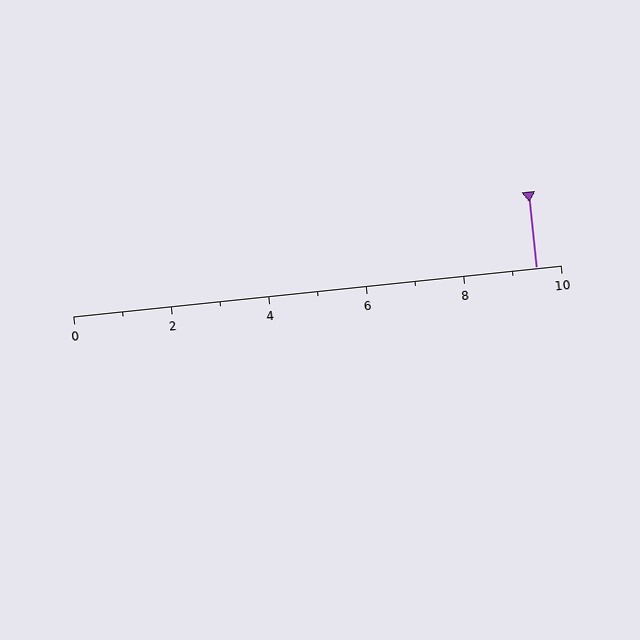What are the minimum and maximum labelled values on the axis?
The axis runs from 0 to 10.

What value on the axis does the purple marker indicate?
The marker indicates approximately 9.5.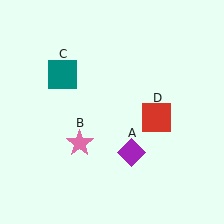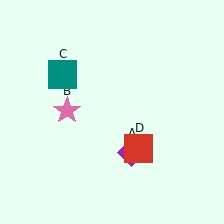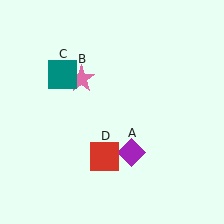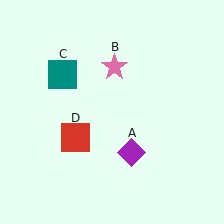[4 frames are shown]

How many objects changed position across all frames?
2 objects changed position: pink star (object B), red square (object D).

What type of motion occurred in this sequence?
The pink star (object B), red square (object D) rotated clockwise around the center of the scene.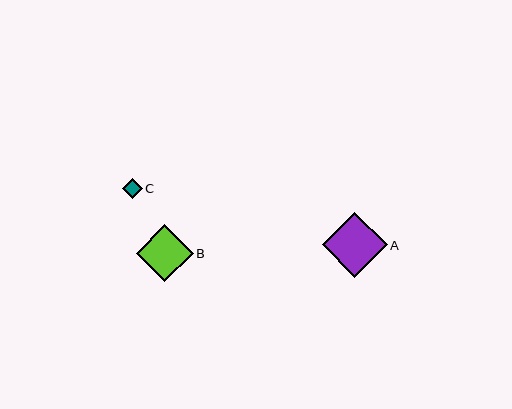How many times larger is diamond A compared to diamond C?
Diamond A is approximately 3.2 times the size of diamond C.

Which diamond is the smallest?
Diamond C is the smallest with a size of approximately 20 pixels.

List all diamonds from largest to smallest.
From largest to smallest: A, B, C.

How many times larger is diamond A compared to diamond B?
Diamond A is approximately 1.1 times the size of diamond B.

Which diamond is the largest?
Diamond A is the largest with a size of approximately 65 pixels.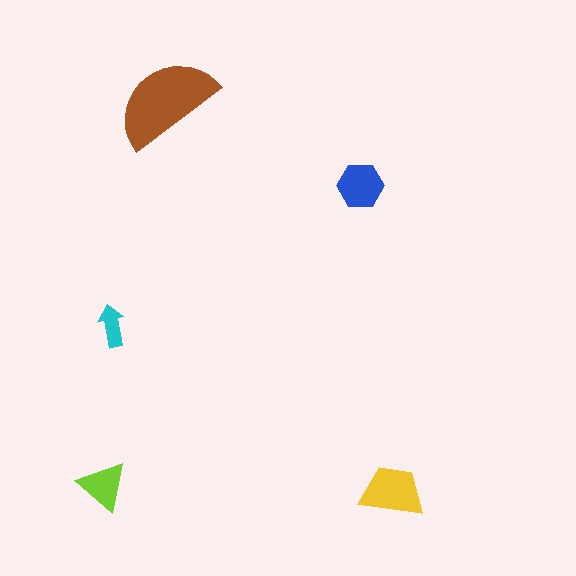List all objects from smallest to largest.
The cyan arrow, the lime triangle, the blue hexagon, the yellow trapezoid, the brown semicircle.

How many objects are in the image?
There are 5 objects in the image.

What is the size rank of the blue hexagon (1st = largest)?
3rd.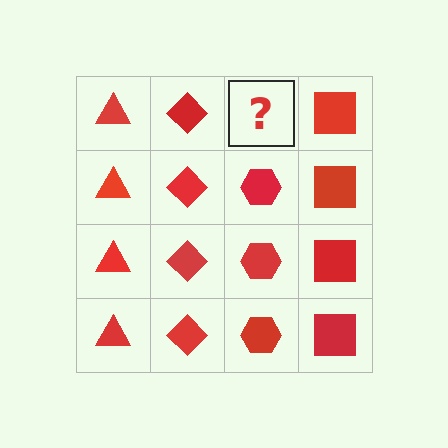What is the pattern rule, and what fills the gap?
The rule is that each column has a consistent shape. The gap should be filled with a red hexagon.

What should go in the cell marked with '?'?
The missing cell should contain a red hexagon.